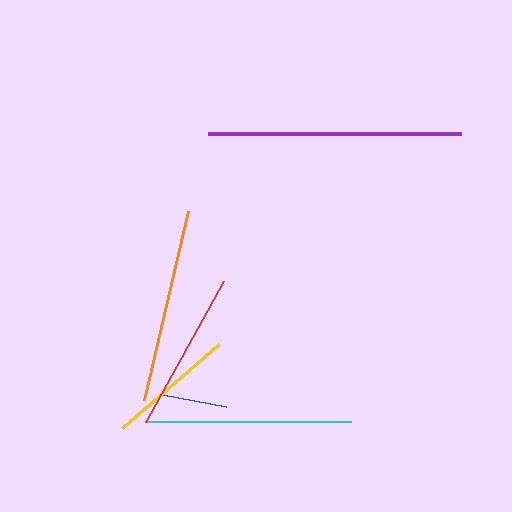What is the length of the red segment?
The red segment is approximately 162 pixels long.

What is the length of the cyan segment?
The cyan segment is approximately 206 pixels long.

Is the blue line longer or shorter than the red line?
The red line is longer than the blue line.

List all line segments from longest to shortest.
From longest to shortest: purple, cyan, orange, red, yellow, blue.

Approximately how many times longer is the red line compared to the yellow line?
The red line is approximately 1.3 times the length of the yellow line.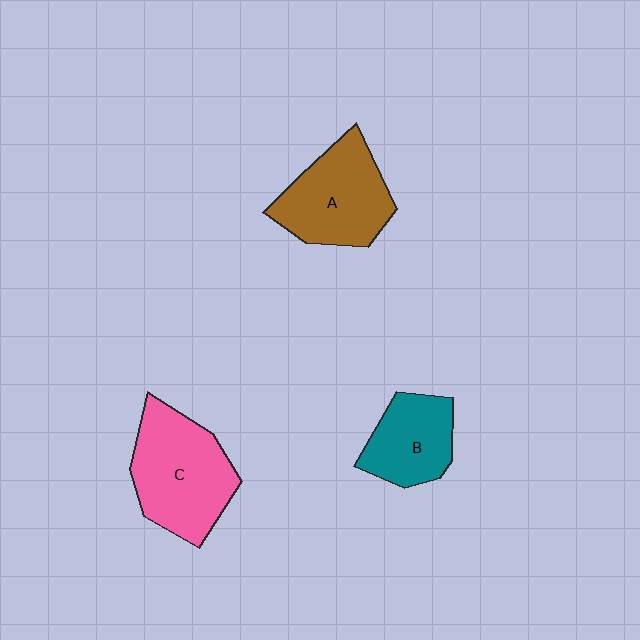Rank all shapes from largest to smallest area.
From largest to smallest: C (pink), A (brown), B (teal).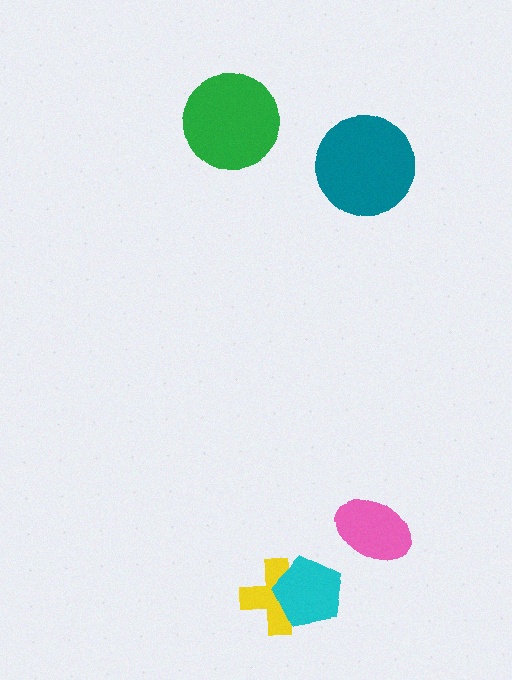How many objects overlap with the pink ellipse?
0 objects overlap with the pink ellipse.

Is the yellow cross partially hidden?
Yes, it is partially covered by another shape.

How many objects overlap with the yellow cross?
1 object overlaps with the yellow cross.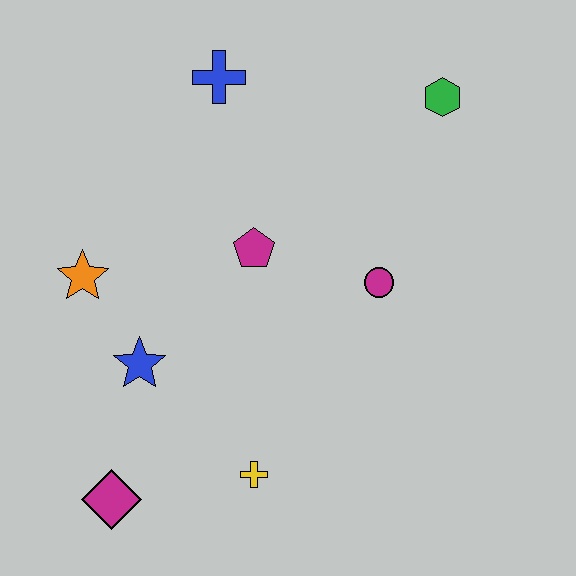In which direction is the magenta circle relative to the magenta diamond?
The magenta circle is to the right of the magenta diamond.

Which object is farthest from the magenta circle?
The magenta diamond is farthest from the magenta circle.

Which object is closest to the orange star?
The blue star is closest to the orange star.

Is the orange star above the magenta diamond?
Yes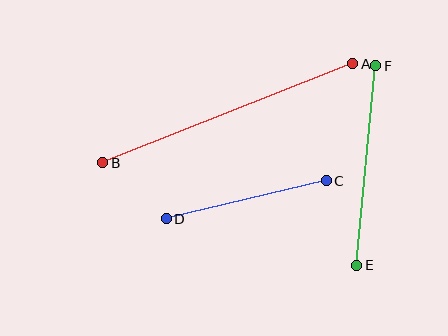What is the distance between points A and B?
The distance is approximately 269 pixels.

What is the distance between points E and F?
The distance is approximately 201 pixels.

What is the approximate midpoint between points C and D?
The midpoint is at approximately (246, 200) pixels.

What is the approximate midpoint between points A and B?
The midpoint is at approximately (228, 113) pixels.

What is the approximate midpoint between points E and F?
The midpoint is at approximately (366, 166) pixels.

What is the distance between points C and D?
The distance is approximately 165 pixels.